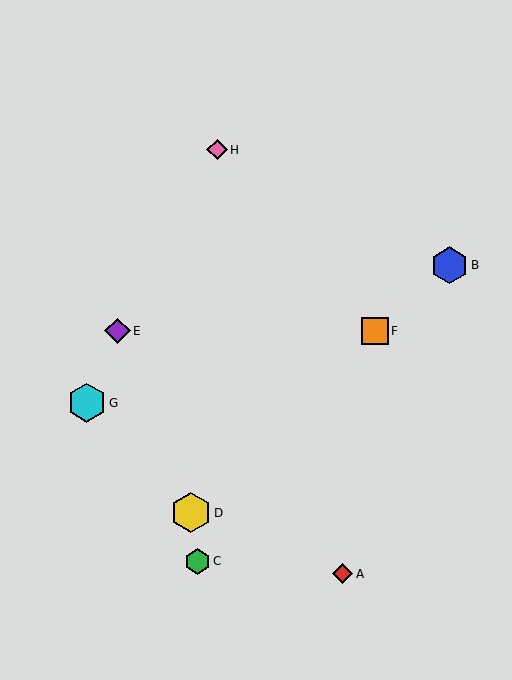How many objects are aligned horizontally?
2 objects (E, F) are aligned horizontally.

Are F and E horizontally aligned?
Yes, both are at y≈331.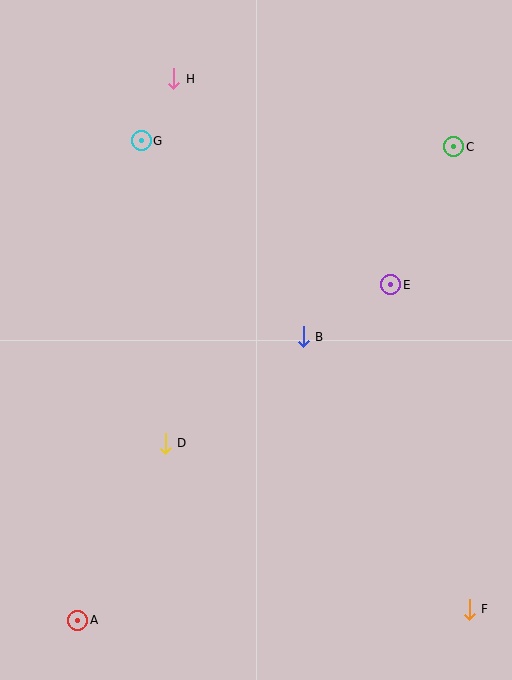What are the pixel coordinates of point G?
Point G is at (141, 141).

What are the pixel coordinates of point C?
Point C is at (454, 147).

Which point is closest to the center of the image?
Point B at (303, 337) is closest to the center.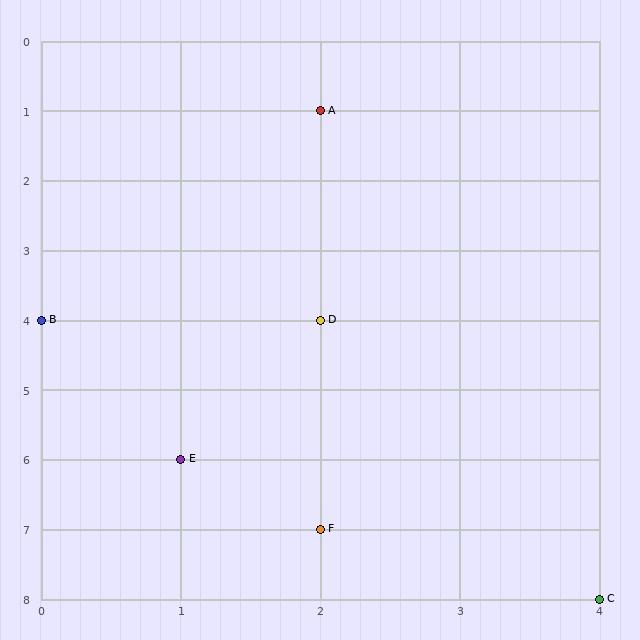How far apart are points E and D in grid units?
Points E and D are 1 column and 2 rows apart (about 2.2 grid units diagonally).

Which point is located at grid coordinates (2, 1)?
Point A is at (2, 1).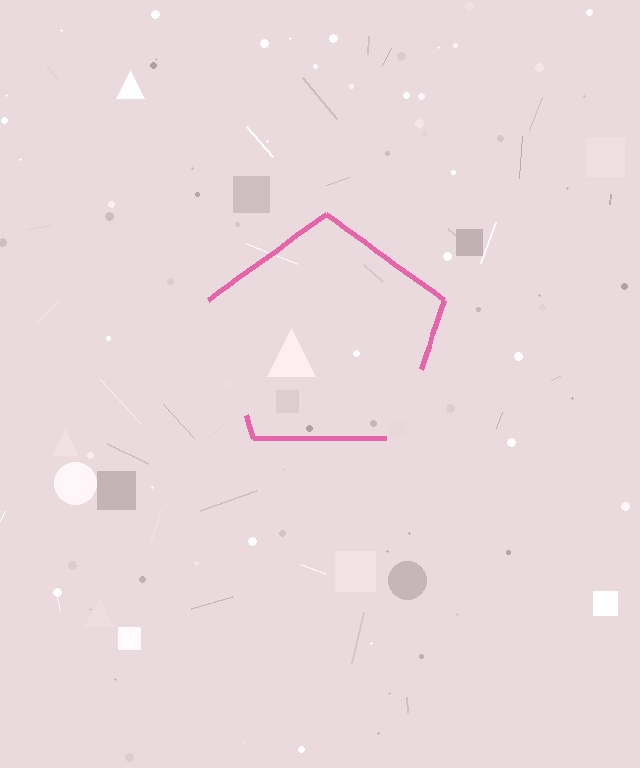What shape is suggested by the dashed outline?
The dashed outline suggests a pentagon.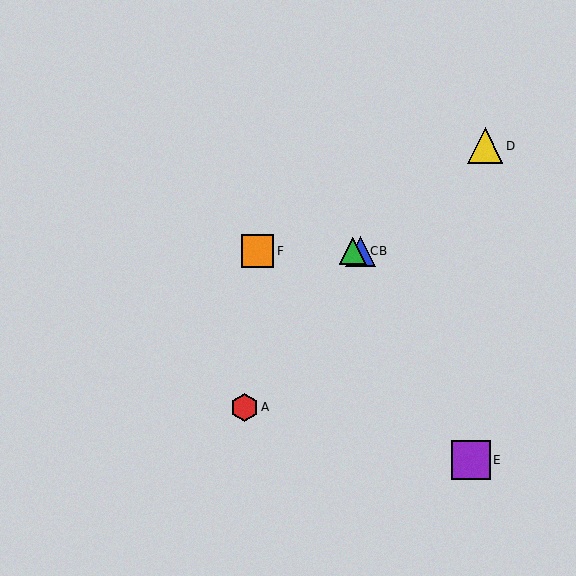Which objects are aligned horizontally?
Objects B, C, F are aligned horizontally.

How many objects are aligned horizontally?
3 objects (B, C, F) are aligned horizontally.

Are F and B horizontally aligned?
Yes, both are at y≈251.